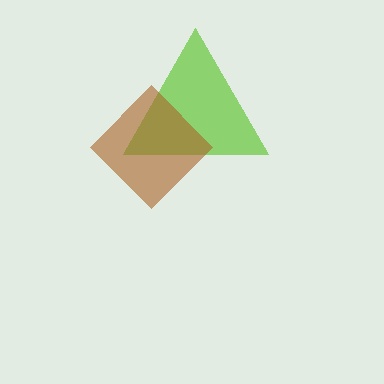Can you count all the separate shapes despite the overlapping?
Yes, there are 2 separate shapes.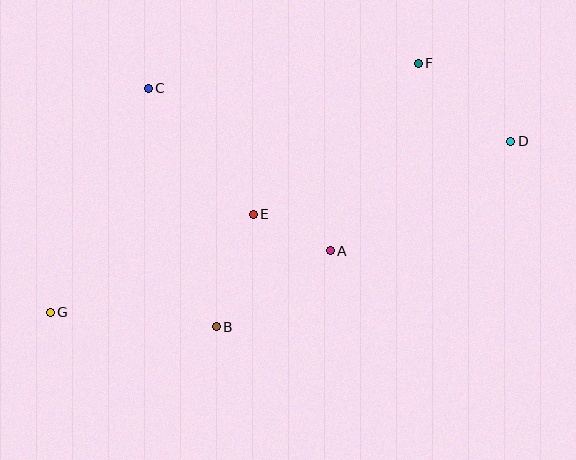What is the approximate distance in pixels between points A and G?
The distance between A and G is approximately 287 pixels.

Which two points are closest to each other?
Points A and E are closest to each other.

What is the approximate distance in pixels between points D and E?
The distance between D and E is approximately 268 pixels.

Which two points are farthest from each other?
Points D and G are farthest from each other.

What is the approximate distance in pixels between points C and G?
The distance between C and G is approximately 245 pixels.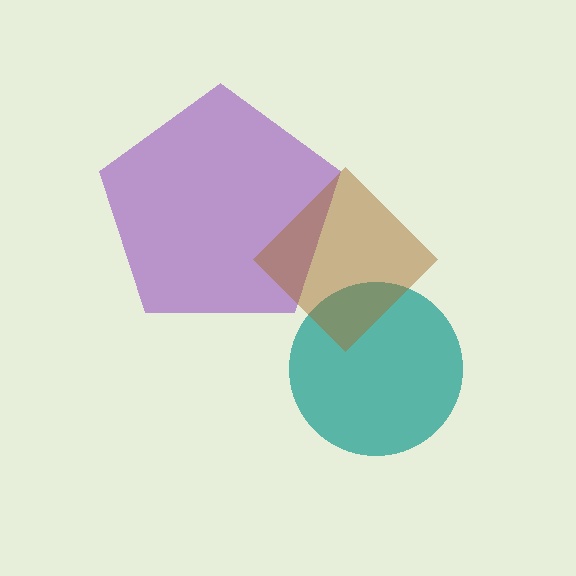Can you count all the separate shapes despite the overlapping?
Yes, there are 3 separate shapes.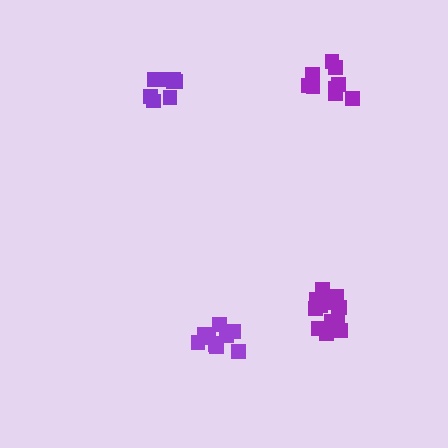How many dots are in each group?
Group 1: 8 dots, Group 2: 14 dots, Group 3: 10 dots, Group 4: 9 dots (41 total).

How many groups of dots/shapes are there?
There are 4 groups.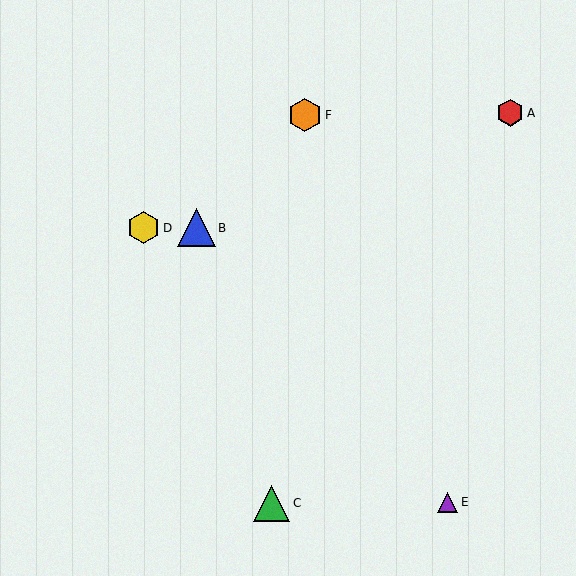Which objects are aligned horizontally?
Objects B, D are aligned horizontally.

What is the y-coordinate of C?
Object C is at y≈503.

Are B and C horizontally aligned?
No, B is at y≈228 and C is at y≈503.